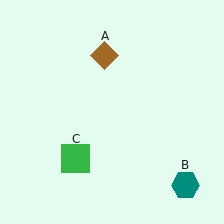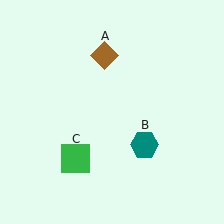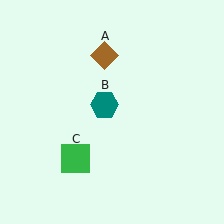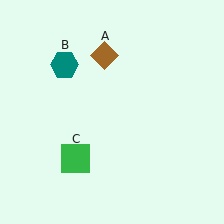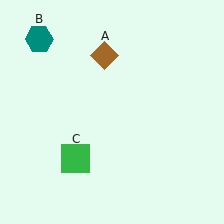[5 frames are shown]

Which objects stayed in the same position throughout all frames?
Brown diamond (object A) and green square (object C) remained stationary.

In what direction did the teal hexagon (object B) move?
The teal hexagon (object B) moved up and to the left.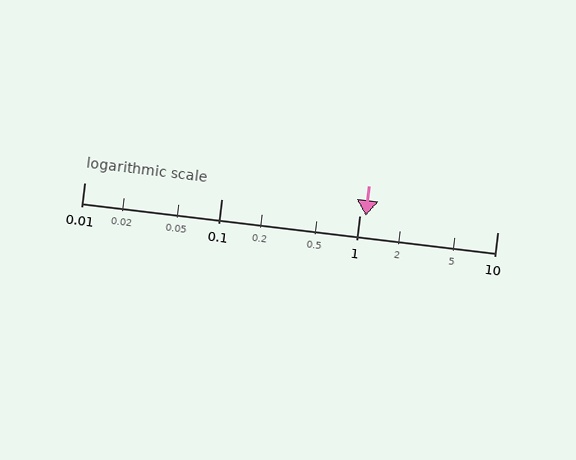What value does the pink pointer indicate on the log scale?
The pointer indicates approximately 1.1.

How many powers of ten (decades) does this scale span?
The scale spans 3 decades, from 0.01 to 10.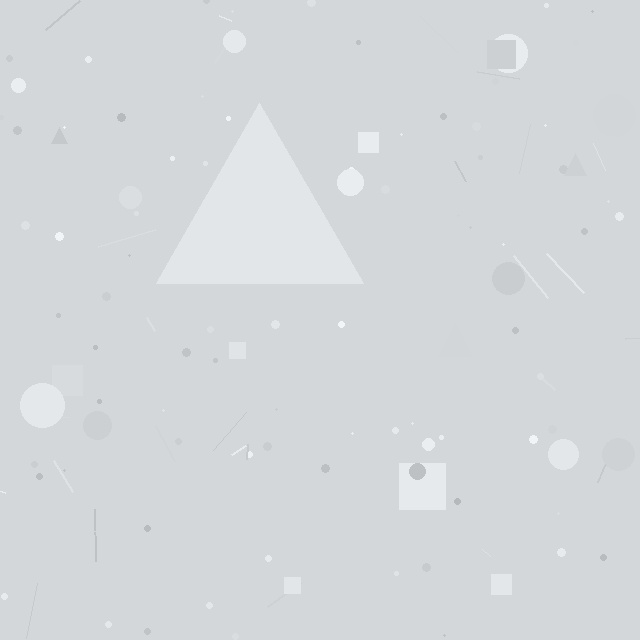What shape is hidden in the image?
A triangle is hidden in the image.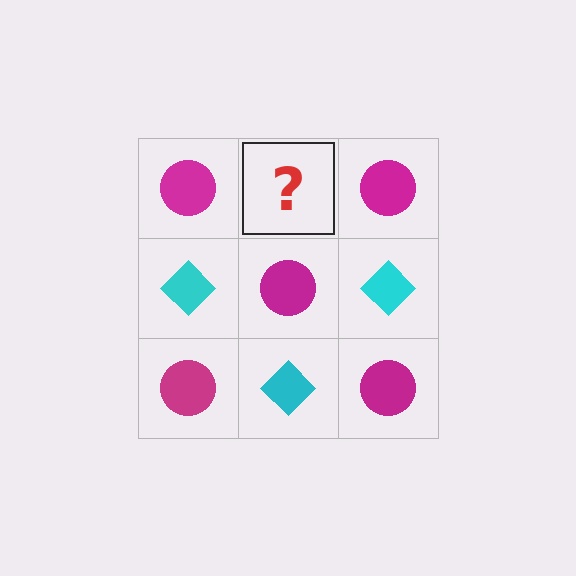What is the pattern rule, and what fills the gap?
The rule is that it alternates magenta circle and cyan diamond in a checkerboard pattern. The gap should be filled with a cyan diamond.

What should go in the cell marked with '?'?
The missing cell should contain a cyan diamond.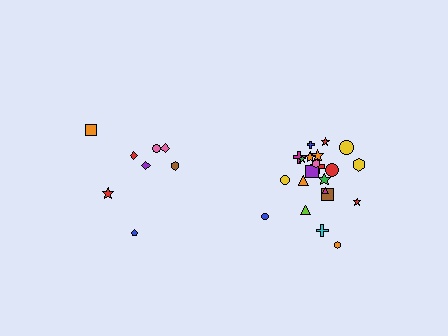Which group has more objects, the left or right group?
The right group.